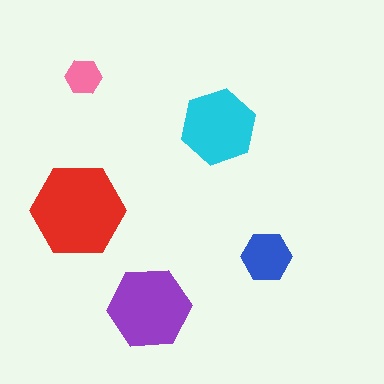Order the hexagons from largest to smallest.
the red one, the purple one, the cyan one, the blue one, the pink one.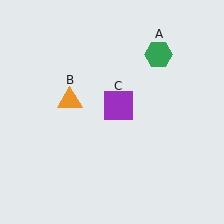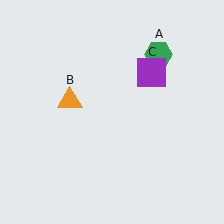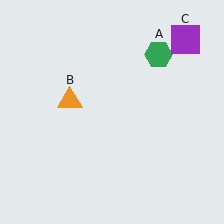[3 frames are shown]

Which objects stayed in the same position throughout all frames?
Green hexagon (object A) and orange triangle (object B) remained stationary.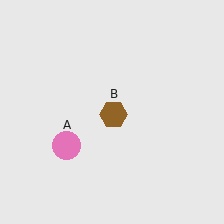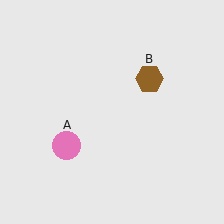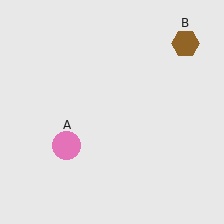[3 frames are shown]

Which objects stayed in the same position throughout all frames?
Pink circle (object A) remained stationary.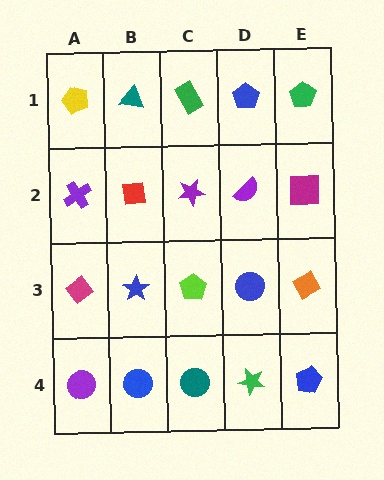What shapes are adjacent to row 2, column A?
A yellow pentagon (row 1, column A), a magenta diamond (row 3, column A), a red square (row 2, column B).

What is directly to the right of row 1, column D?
A green pentagon.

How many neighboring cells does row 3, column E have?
3.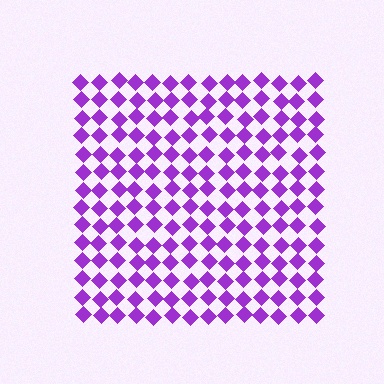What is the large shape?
The large shape is a square.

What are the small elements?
The small elements are diamonds.